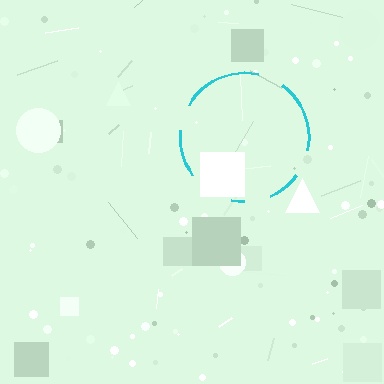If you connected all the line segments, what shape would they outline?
They would outline a circle.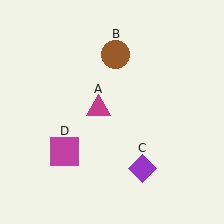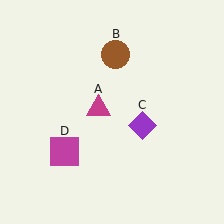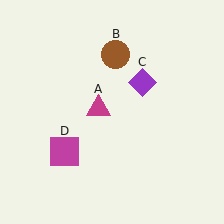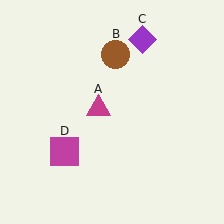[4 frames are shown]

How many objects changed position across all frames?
1 object changed position: purple diamond (object C).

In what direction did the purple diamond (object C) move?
The purple diamond (object C) moved up.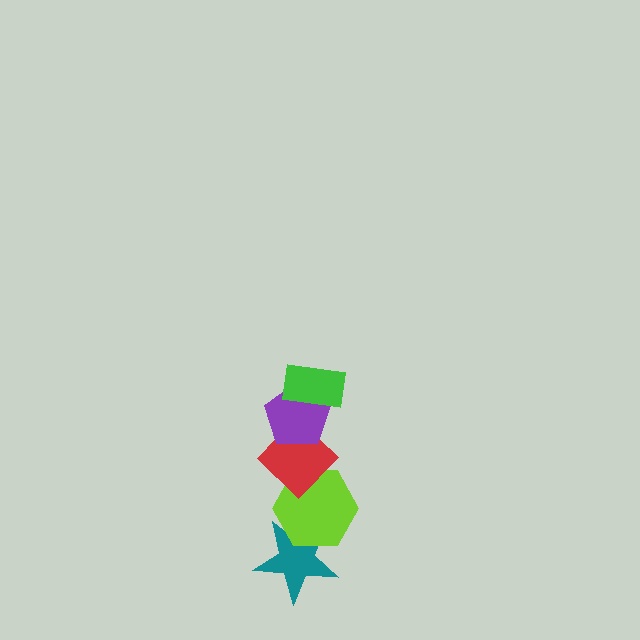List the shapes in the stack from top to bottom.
From top to bottom: the green rectangle, the purple pentagon, the red diamond, the lime hexagon, the teal star.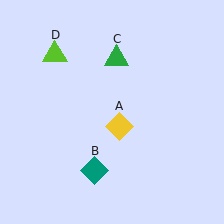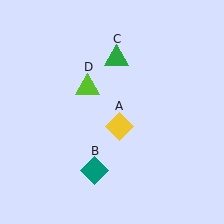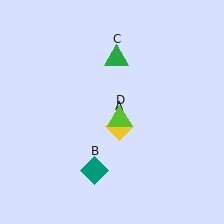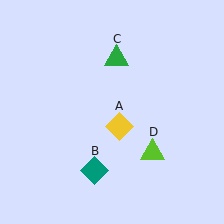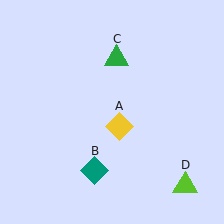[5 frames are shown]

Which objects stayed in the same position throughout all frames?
Yellow diamond (object A) and teal diamond (object B) and green triangle (object C) remained stationary.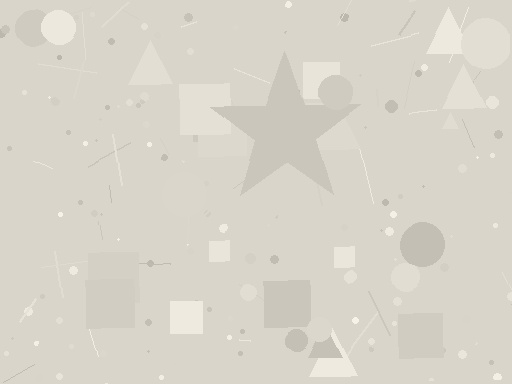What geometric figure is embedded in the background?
A star is embedded in the background.